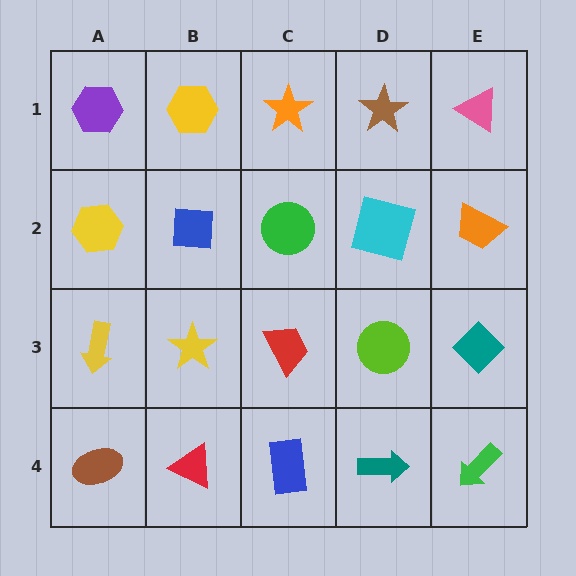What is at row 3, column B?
A yellow star.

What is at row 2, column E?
An orange trapezoid.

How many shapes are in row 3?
5 shapes.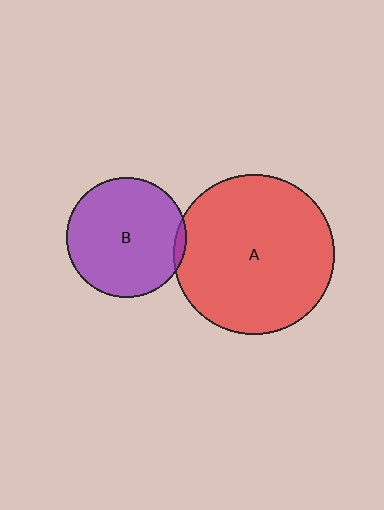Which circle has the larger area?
Circle A (red).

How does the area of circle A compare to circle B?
Approximately 1.8 times.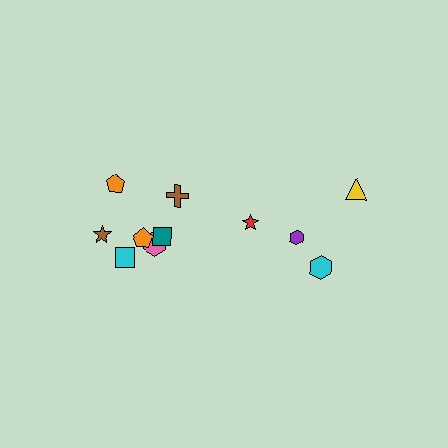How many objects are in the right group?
There are 4 objects.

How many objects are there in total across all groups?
There are 11 objects.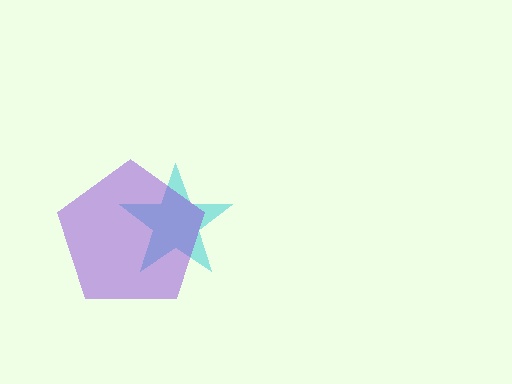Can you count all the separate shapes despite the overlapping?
Yes, there are 2 separate shapes.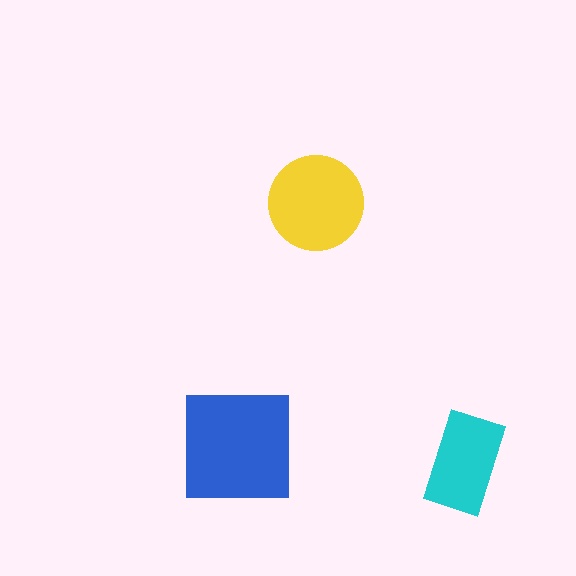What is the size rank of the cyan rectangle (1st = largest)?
3rd.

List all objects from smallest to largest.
The cyan rectangle, the yellow circle, the blue square.